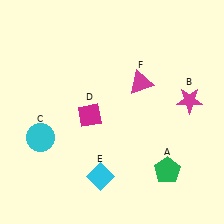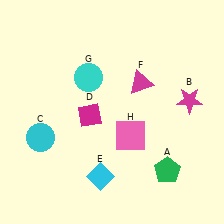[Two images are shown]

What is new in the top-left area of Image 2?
A cyan circle (G) was added in the top-left area of Image 2.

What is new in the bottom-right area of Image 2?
A pink square (H) was added in the bottom-right area of Image 2.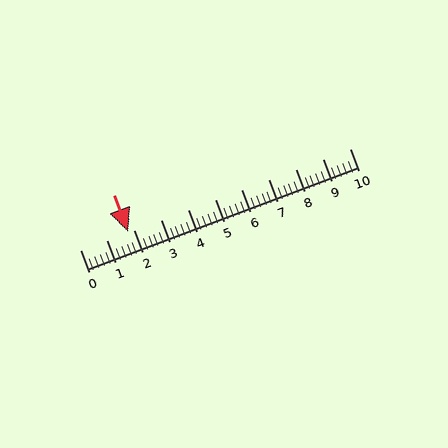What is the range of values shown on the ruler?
The ruler shows values from 0 to 10.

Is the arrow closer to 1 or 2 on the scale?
The arrow is closer to 2.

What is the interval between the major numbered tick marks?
The major tick marks are spaced 1 units apart.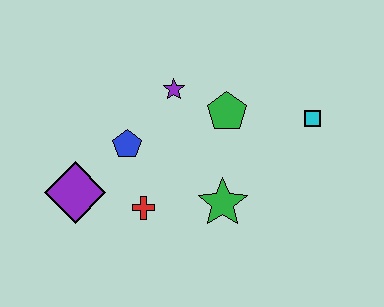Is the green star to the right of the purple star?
Yes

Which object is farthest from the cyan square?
The purple diamond is farthest from the cyan square.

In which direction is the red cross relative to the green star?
The red cross is to the left of the green star.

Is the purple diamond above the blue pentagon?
No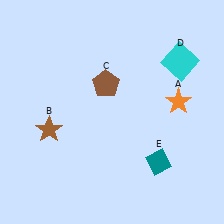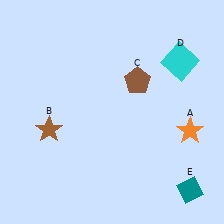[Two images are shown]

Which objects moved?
The objects that moved are: the orange star (A), the brown pentagon (C), the teal diamond (E).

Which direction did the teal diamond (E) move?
The teal diamond (E) moved right.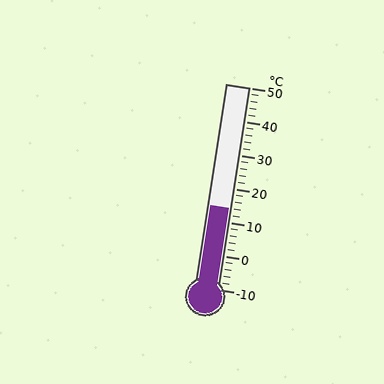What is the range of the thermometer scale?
The thermometer scale ranges from -10°C to 50°C.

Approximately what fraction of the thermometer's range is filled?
The thermometer is filled to approximately 40% of its range.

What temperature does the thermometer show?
The thermometer shows approximately 14°C.